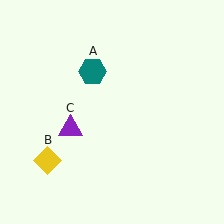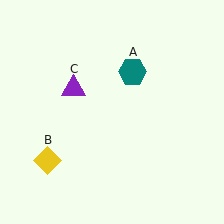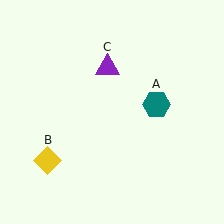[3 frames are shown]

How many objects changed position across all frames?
2 objects changed position: teal hexagon (object A), purple triangle (object C).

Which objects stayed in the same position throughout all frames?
Yellow diamond (object B) remained stationary.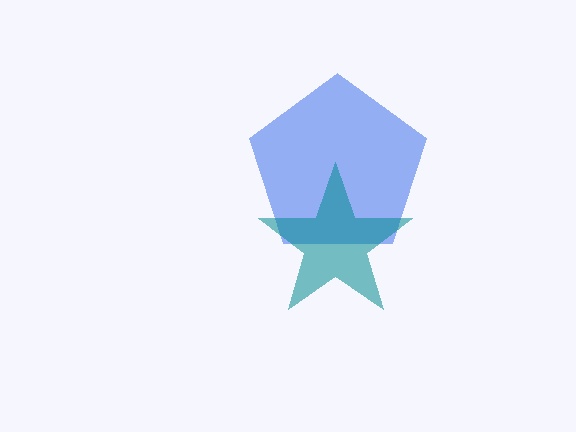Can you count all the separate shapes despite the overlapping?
Yes, there are 2 separate shapes.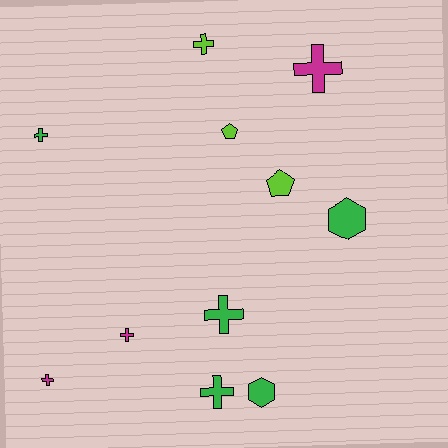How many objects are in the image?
There are 11 objects.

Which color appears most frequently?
Green, with 5 objects.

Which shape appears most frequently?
Cross, with 7 objects.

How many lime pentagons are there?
There are 2 lime pentagons.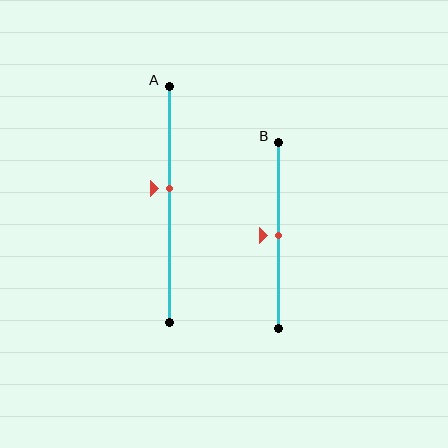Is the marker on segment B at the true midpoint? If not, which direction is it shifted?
Yes, the marker on segment B is at the true midpoint.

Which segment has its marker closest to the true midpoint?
Segment B has its marker closest to the true midpoint.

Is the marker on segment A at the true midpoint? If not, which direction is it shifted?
No, the marker on segment A is shifted upward by about 7% of the segment length.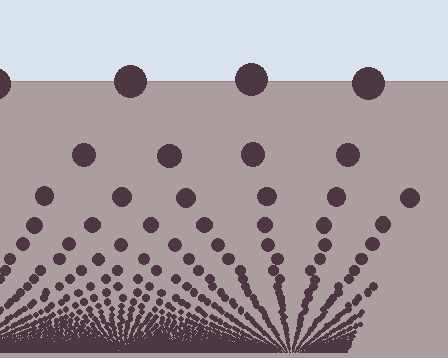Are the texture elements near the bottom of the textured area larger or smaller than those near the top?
Smaller. The gradient is inverted — elements near the bottom are smaller and denser.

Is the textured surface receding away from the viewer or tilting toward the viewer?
The surface appears to tilt toward the viewer. Texture elements get larger and sparser toward the top.